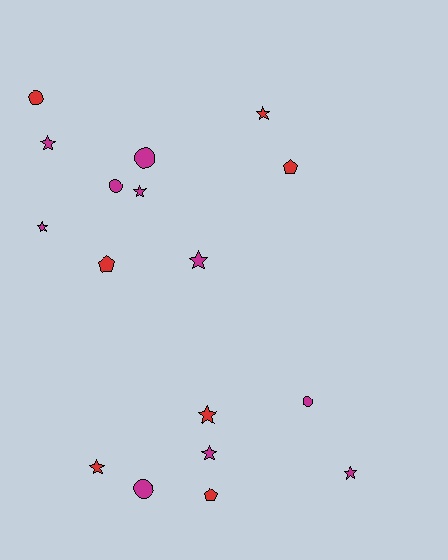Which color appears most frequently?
Magenta, with 10 objects.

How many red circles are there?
There is 1 red circle.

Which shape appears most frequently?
Star, with 9 objects.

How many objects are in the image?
There are 17 objects.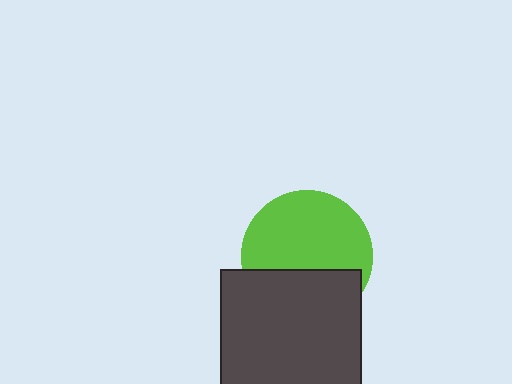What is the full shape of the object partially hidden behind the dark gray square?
The partially hidden object is a lime circle.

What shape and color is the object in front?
The object in front is a dark gray square.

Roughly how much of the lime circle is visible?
About half of it is visible (roughly 63%).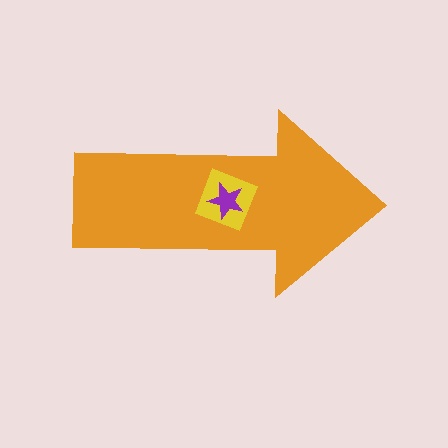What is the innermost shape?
The purple star.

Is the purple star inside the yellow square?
Yes.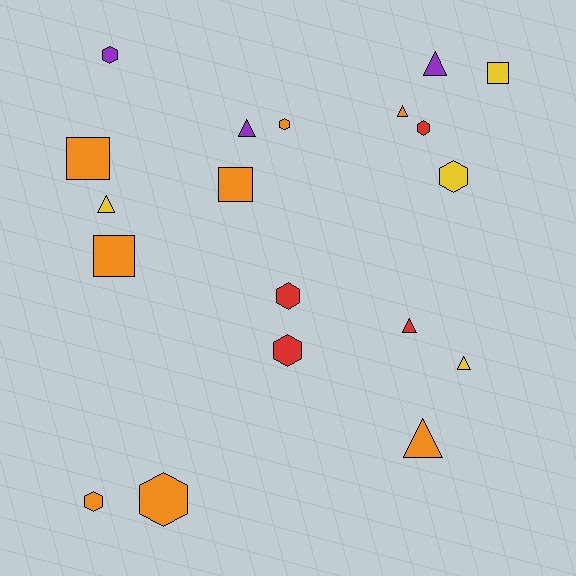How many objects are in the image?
There are 19 objects.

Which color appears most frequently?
Orange, with 8 objects.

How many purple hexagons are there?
There is 1 purple hexagon.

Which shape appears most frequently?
Hexagon, with 8 objects.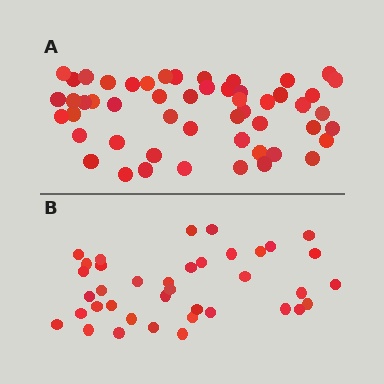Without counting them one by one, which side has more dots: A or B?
Region A (the top region) has more dots.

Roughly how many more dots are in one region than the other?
Region A has approximately 15 more dots than region B.